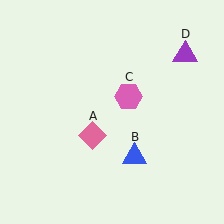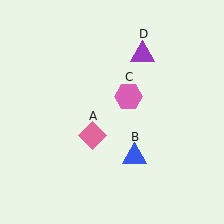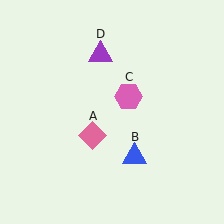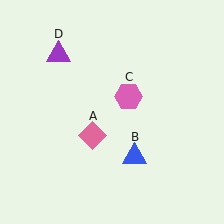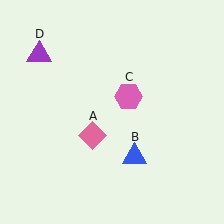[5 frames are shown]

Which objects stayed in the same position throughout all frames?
Pink diamond (object A) and blue triangle (object B) and pink hexagon (object C) remained stationary.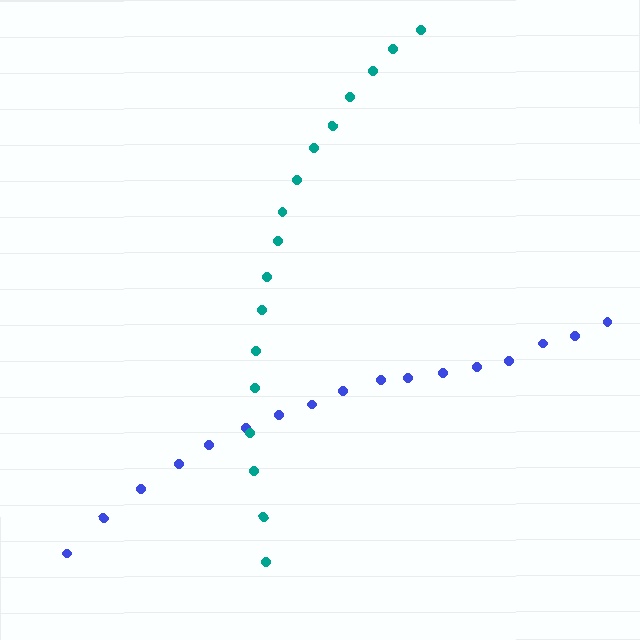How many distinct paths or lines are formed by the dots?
There are 2 distinct paths.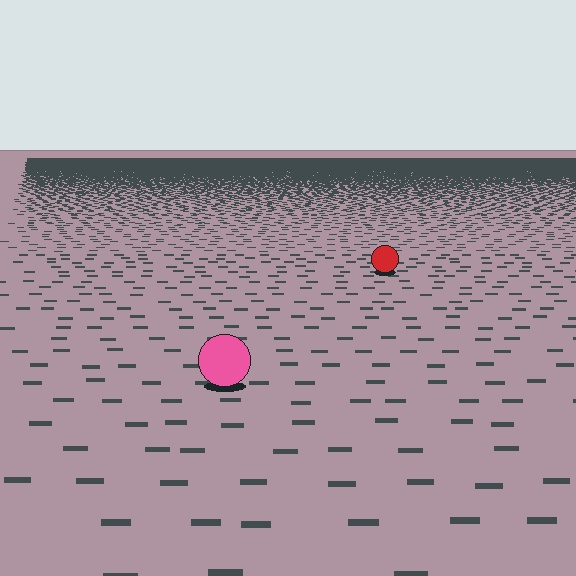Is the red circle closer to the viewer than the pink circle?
No. The pink circle is closer — you can tell from the texture gradient: the ground texture is coarser near it.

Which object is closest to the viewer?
The pink circle is closest. The texture marks near it are larger and more spread out.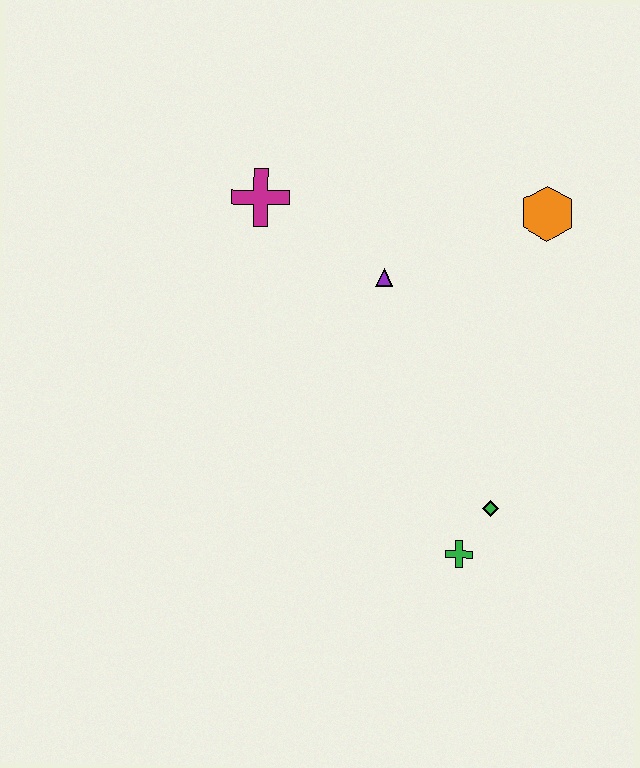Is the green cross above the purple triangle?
No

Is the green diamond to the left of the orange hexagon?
Yes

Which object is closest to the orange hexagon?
The purple triangle is closest to the orange hexagon.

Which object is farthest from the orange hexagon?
The green cross is farthest from the orange hexagon.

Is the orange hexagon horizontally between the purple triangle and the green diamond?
No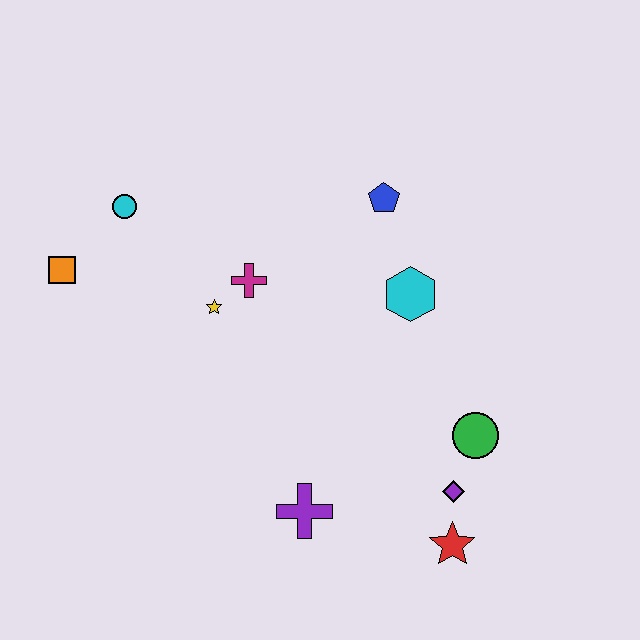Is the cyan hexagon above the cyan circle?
No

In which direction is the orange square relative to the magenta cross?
The orange square is to the left of the magenta cross.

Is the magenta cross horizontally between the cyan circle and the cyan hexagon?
Yes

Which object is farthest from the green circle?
The orange square is farthest from the green circle.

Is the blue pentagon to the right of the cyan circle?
Yes